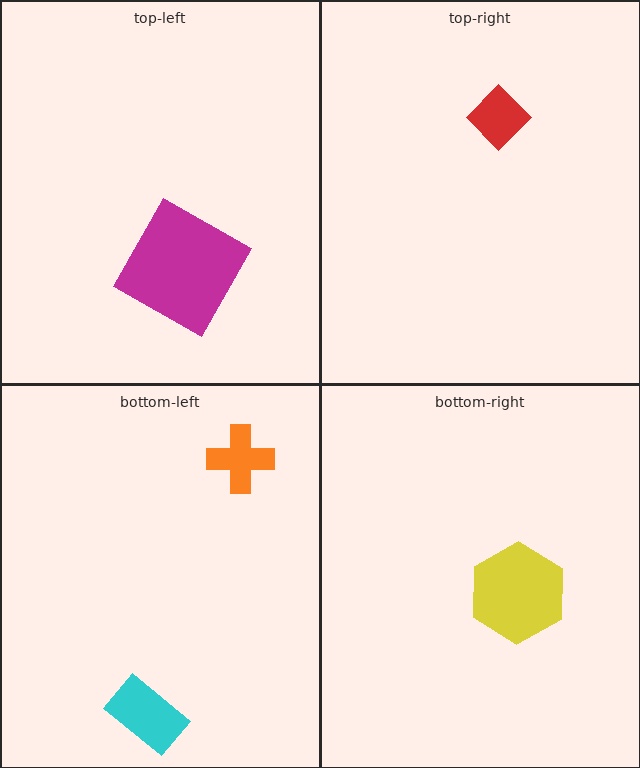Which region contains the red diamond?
The top-right region.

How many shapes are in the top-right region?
1.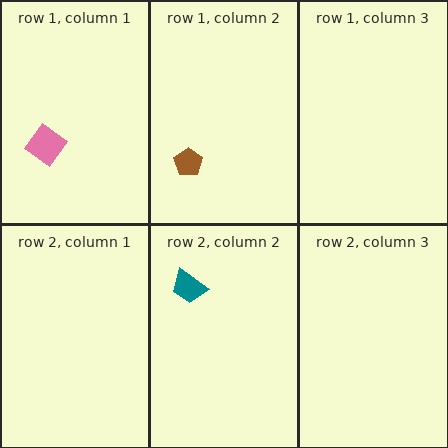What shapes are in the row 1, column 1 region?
The pink diamond.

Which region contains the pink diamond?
The row 1, column 1 region.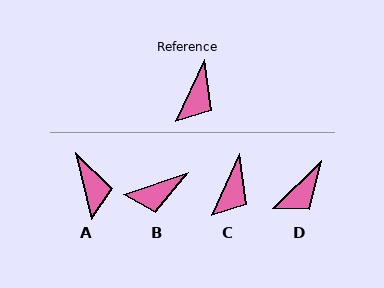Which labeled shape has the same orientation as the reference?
C.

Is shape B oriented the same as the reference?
No, it is off by about 47 degrees.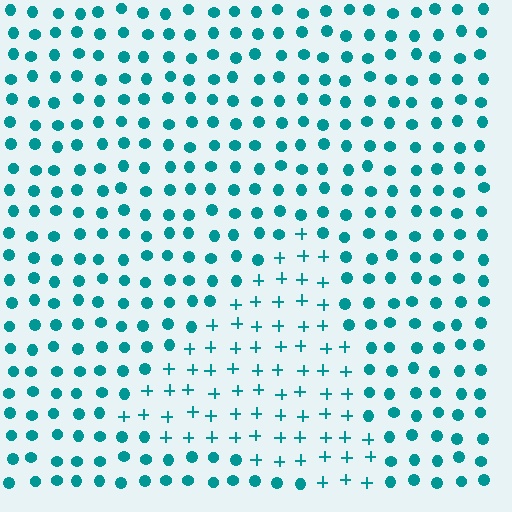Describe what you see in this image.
The image is filled with small teal elements arranged in a uniform grid. A triangle-shaped region contains plus signs, while the surrounding area contains circles. The boundary is defined purely by the change in element shape.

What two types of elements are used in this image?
The image uses plus signs inside the triangle region and circles outside it.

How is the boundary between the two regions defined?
The boundary is defined by a change in element shape: plus signs inside vs. circles outside. All elements share the same color and spacing.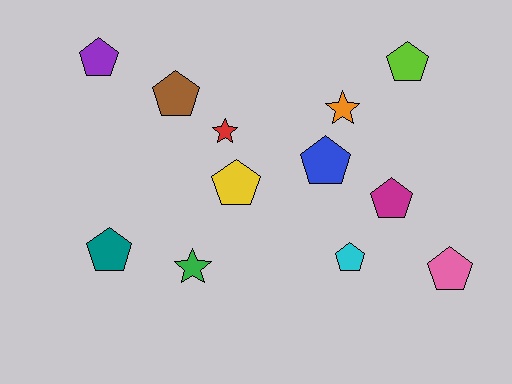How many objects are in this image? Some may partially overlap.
There are 12 objects.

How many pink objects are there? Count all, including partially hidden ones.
There is 1 pink object.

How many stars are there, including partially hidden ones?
There are 3 stars.